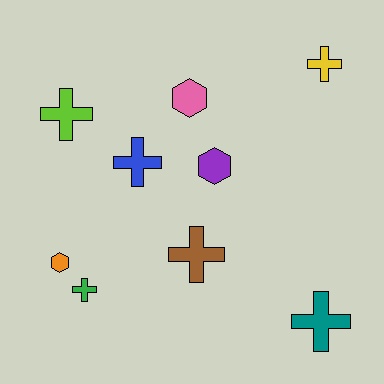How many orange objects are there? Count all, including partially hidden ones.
There is 1 orange object.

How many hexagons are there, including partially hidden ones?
There are 3 hexagons.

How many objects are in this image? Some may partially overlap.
There are 9 objects.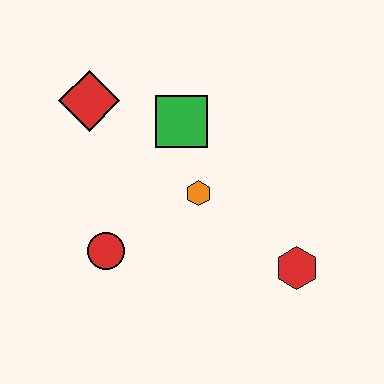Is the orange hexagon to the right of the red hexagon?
No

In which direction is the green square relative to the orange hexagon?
The green square is above the orange hexagon.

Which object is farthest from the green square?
The red hexagon is farthest from the green square.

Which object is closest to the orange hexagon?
The green square is closest to the orange hexagon.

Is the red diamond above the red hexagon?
Yes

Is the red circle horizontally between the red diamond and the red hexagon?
Yes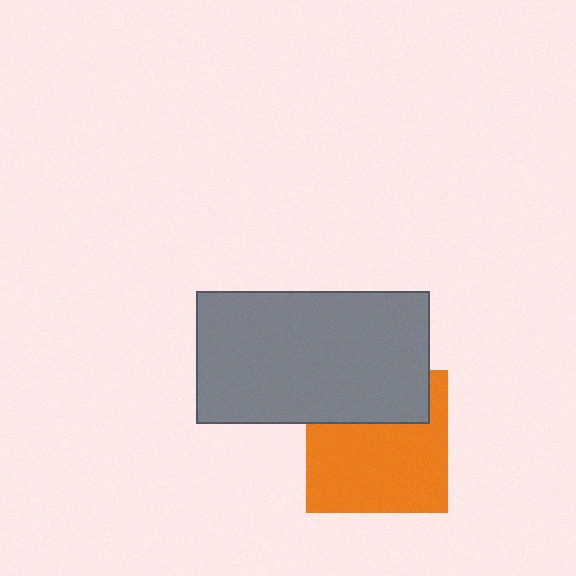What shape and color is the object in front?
The object in front is a gray rectangle.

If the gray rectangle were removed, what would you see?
You would see the complete orange square.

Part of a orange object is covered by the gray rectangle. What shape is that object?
It is a square.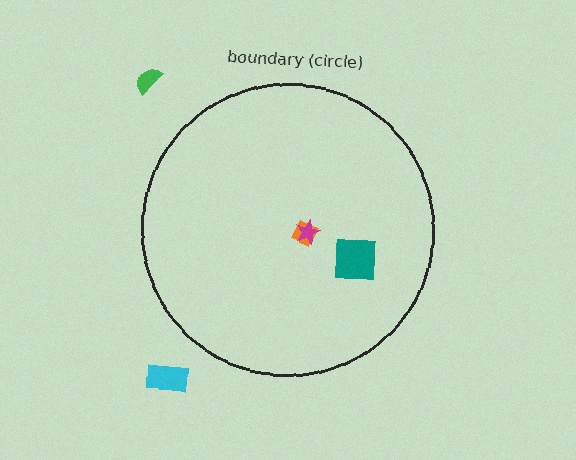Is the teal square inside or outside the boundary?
Inside.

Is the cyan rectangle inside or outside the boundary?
Outside.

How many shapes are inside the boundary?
3 inside, 2 outside.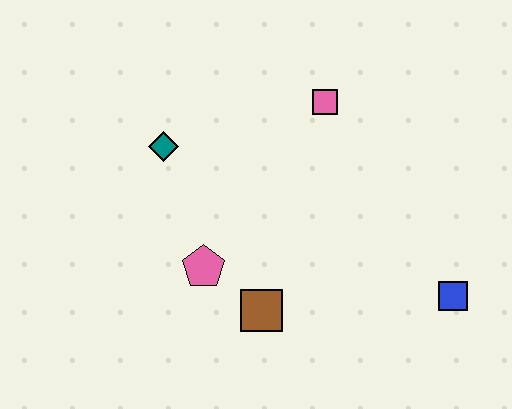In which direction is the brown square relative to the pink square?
The brown square is below the pink square.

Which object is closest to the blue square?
The brown square is closest to the blue square.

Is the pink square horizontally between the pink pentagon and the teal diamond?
No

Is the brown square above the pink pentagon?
No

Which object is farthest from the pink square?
The blue square is farthest from the pink square.